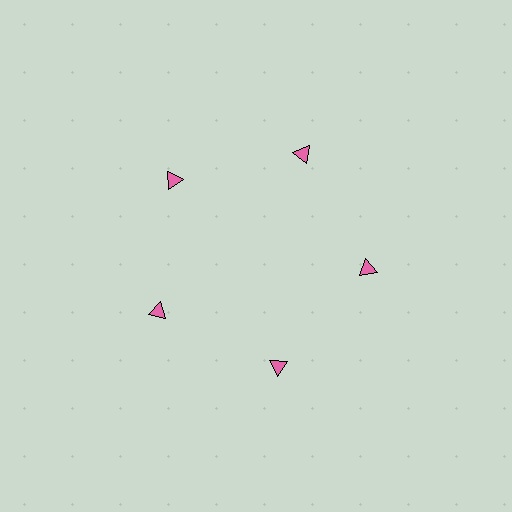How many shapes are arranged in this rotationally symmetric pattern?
There are 5 shapes, arranged in 5 groups of 1.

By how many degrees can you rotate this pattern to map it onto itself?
The pattern maps onto itself every 72 degrees of rotation.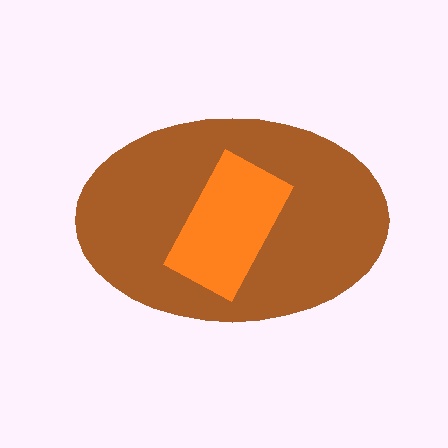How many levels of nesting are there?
2.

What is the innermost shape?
The orange rectangle.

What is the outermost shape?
The brown ellipse.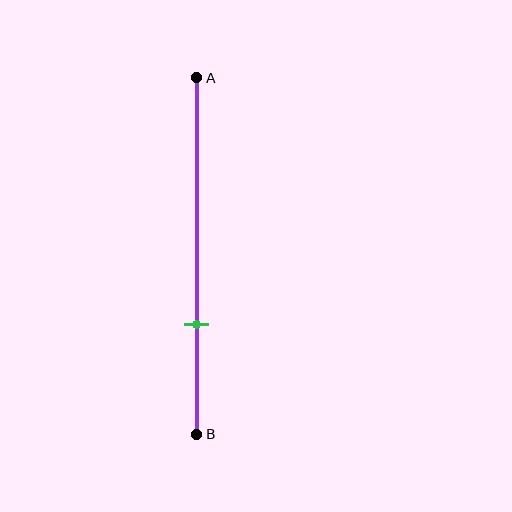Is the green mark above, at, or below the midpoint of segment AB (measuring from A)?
The green mark is below the midpoint of segment AB.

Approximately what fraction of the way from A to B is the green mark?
The green mark is approximately 70% of the way from A to B.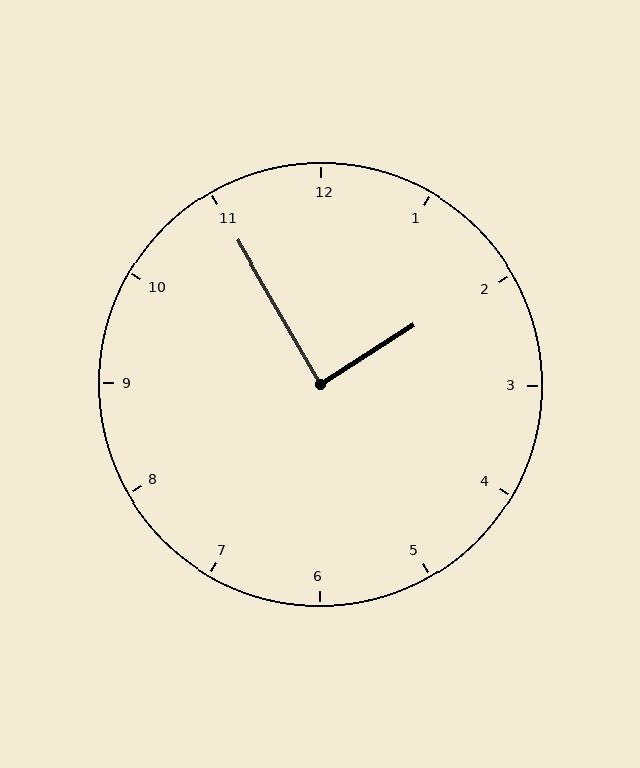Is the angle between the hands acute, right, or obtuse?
It is right.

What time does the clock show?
1:55.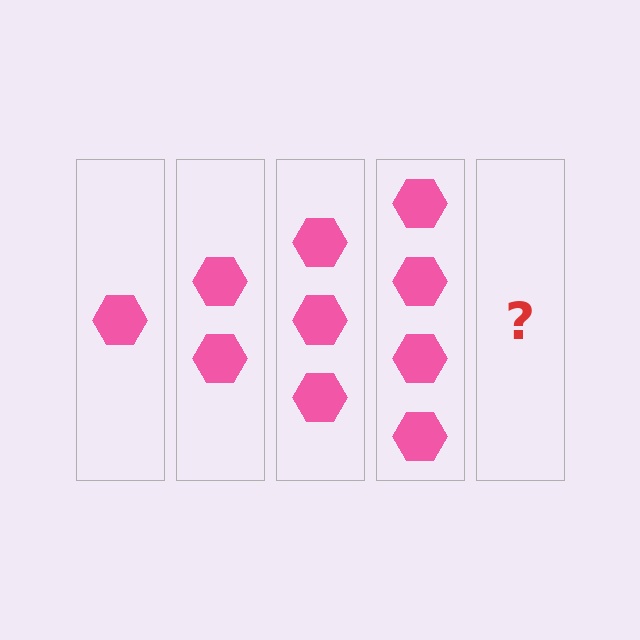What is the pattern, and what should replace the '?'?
The pattern is that each step adds one more hexagon. The '?' should be 5 hexagons.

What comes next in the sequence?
The next element should be 5 hexagons.